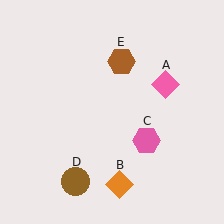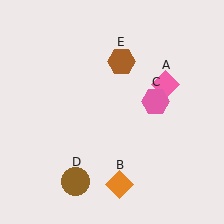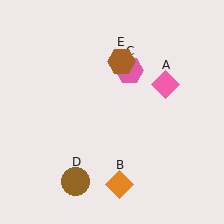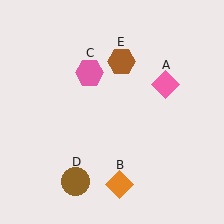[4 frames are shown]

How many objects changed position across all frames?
1 object changed position: pink hexagon (object C).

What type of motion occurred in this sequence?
The pink hexagon (object C) rotated counterclockwise around the center of the scene.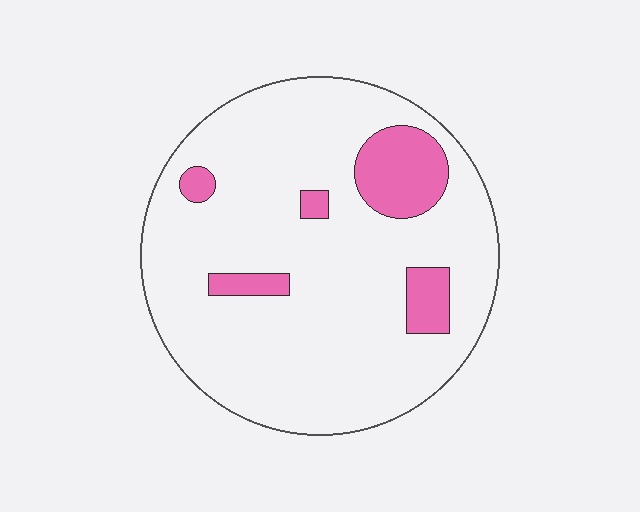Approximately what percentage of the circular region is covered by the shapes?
Approximately 15%.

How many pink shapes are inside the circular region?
5.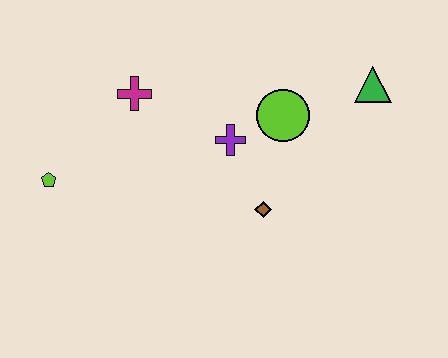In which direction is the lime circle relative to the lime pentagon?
The lime circle is to the right of the lime pentagon.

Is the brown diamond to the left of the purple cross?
No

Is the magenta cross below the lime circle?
No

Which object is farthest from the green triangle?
The lime pentagon is farthest from the green triangle.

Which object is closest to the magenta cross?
The purple cross is closest to the magenta cross.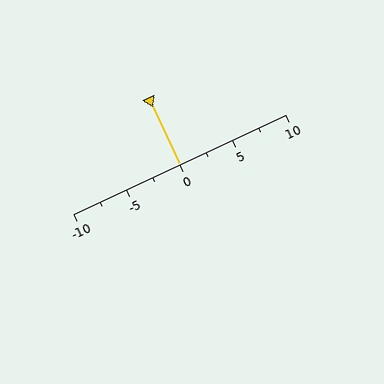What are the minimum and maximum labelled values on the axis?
The axis runs from -10 to 10.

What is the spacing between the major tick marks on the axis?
The major ticks are spaced 5 apart.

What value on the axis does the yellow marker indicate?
The marker indicates approximately 0.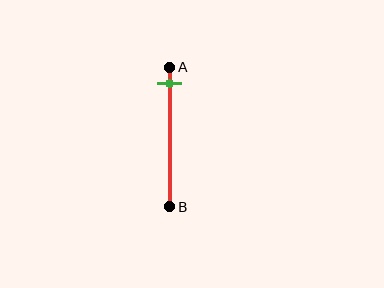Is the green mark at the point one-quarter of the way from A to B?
No, the mark is at about 10% from A, not at the 25% one-quarter point.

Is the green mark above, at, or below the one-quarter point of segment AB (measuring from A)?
The green mark is above the one-quarter point of segment AB.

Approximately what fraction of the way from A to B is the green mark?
The green mark is approximately 10% of the way from A to B.